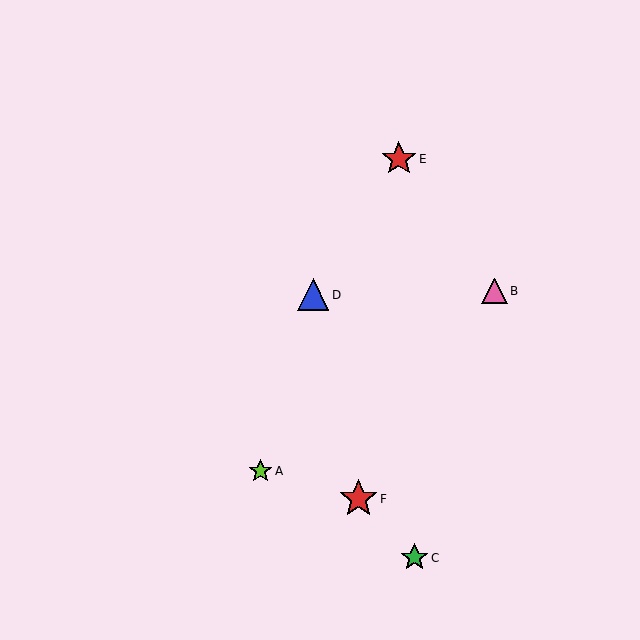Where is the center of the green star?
The center of the green star is at (414, 558).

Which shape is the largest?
The red star (labeled F) is the largest.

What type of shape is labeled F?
Shape F is a red star.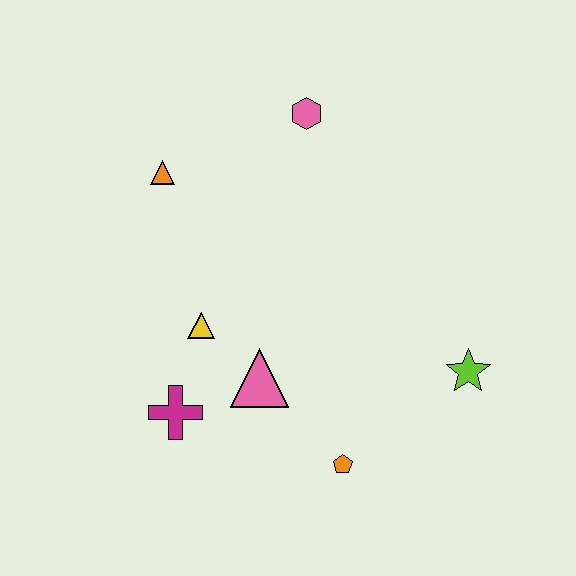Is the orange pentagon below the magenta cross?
Yes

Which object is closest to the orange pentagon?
The pink triangle is closest to the orange pentagon.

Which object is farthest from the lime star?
The orange triangle is farthest from the lime star.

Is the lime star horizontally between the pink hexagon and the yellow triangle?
No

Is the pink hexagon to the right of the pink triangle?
Yes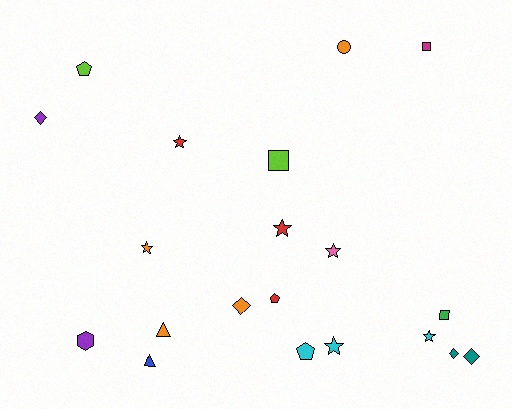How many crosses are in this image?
There are no crosses.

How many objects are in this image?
There are 20 objects.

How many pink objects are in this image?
There is 1 pink object.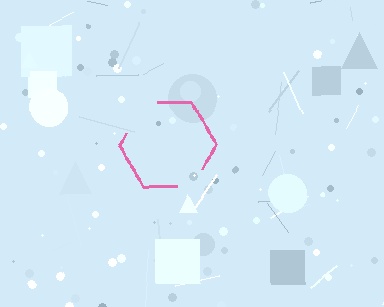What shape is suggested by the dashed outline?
The dashed outline suggests a hexagon.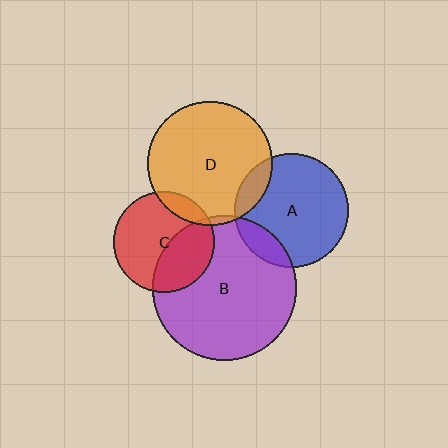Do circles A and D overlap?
Yes.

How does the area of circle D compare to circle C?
Approximately 1.5 times.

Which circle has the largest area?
Circle B (purple).